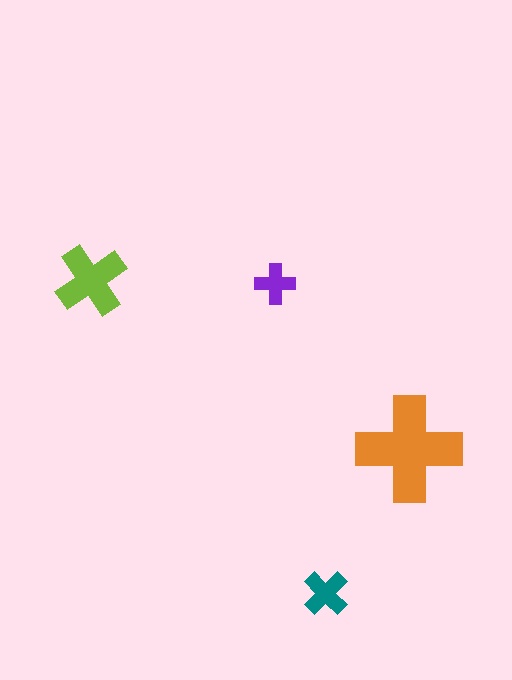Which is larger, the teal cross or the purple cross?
The teal one.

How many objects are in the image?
There are 4 objects in the image.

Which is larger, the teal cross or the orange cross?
The orange one.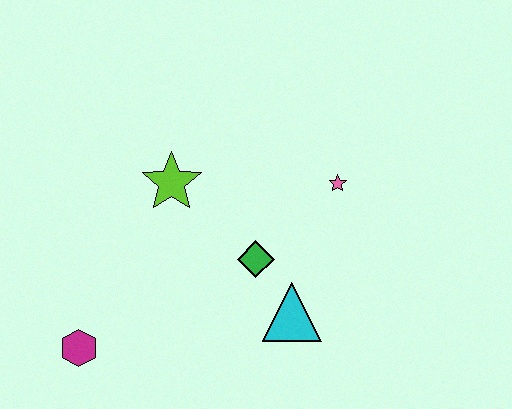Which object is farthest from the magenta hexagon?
The pink star is farthest from the magenta hexagon.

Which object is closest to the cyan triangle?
The green diamond is closest to the cyan triangle.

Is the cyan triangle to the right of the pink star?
No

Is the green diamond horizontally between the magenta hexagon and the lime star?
No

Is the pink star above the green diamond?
Yes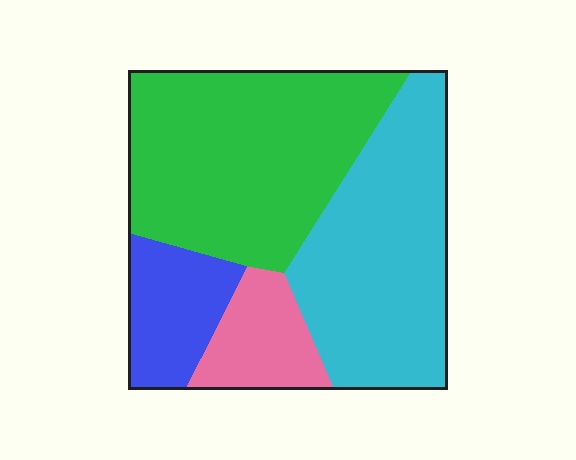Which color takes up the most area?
Green, at roughly 40%.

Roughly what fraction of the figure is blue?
Blue covers roughly 15% of the figure.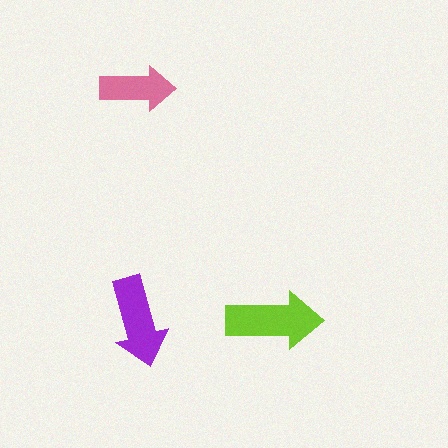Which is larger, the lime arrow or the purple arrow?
The lime one.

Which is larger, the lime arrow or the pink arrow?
The lime one.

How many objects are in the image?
There are 3 objects in the image.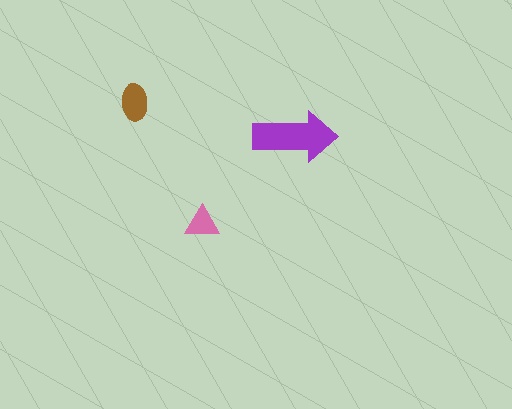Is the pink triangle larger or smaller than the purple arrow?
Smaller.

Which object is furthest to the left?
The brown ellipse is leftmost.